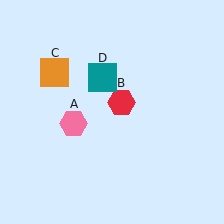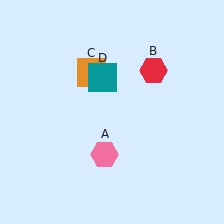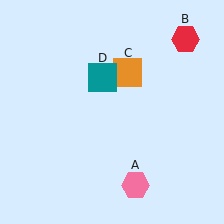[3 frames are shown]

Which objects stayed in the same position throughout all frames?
Teal square (object D) remained stationary.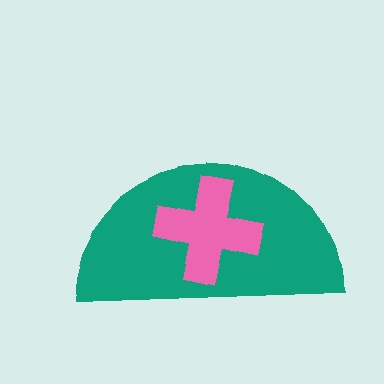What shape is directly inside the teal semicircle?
The pink cross.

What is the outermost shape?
The teal semicircle.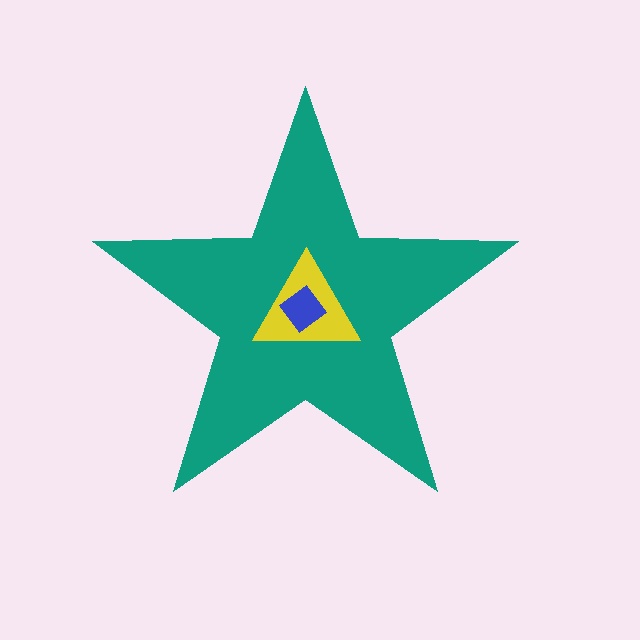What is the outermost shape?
The teal star.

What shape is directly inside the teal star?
The yellow triangle.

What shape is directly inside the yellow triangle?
The blue diamond.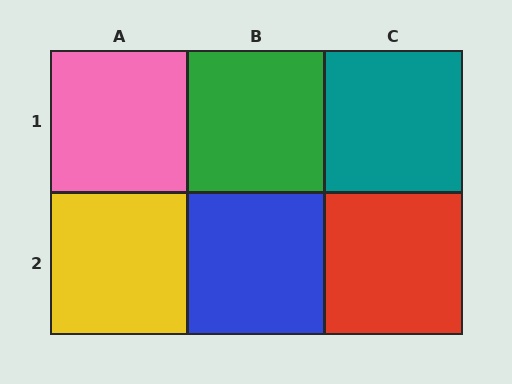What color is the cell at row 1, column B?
Green.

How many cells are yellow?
1 cell is yellow.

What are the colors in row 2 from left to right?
Yellow, blue, red.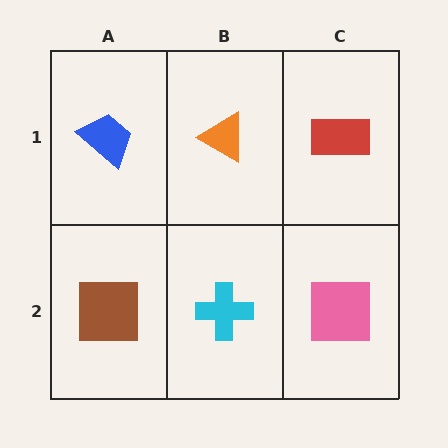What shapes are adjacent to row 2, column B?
An orange triangle (row 1, column B), a brown square (row 2, column A), a pink square (row 2, column C).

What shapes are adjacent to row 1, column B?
A cyan cross (row 2, column B), a blue trapezoid (row 1, column A), a red rectangle (row 1, column C).